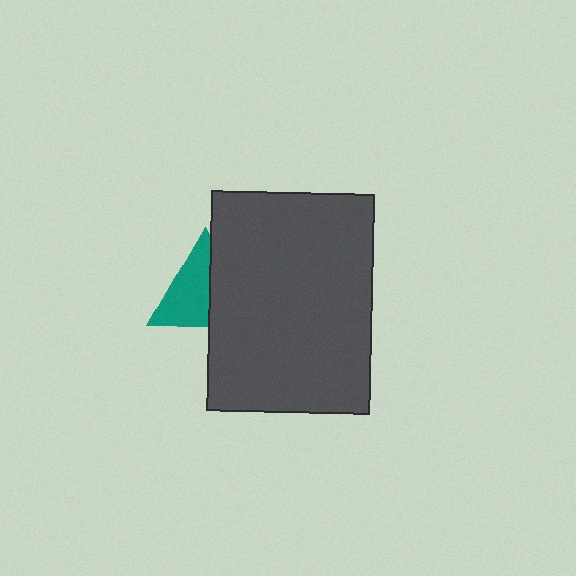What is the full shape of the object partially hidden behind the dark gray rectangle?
The partially hidden object is a teal triangle.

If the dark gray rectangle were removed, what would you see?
You would see the complete teal triangle.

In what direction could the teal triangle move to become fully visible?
The teal triangle could move left. That would shift it out from behind the dark gray rectangle entirely.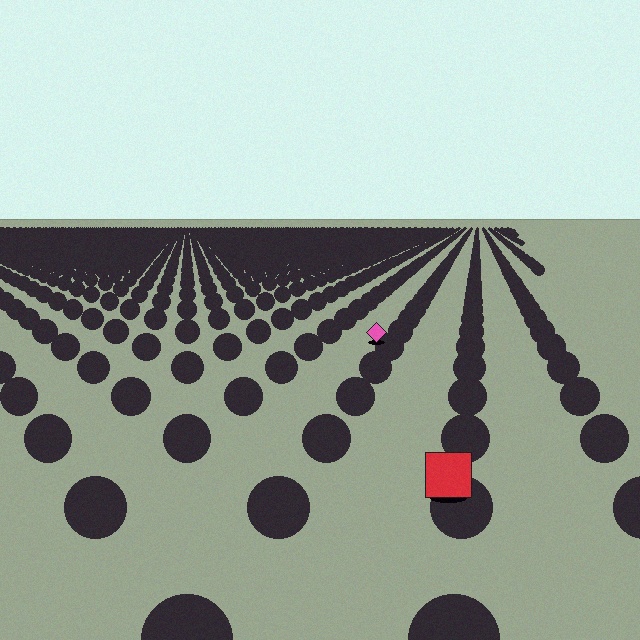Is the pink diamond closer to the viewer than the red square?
No. The red square is closer — you can tell from the texture gradient: the ground texture is coarser near it.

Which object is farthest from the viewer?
The pink diamond is farthest from the viewer. It appears smaller and the ground texture around it is denser.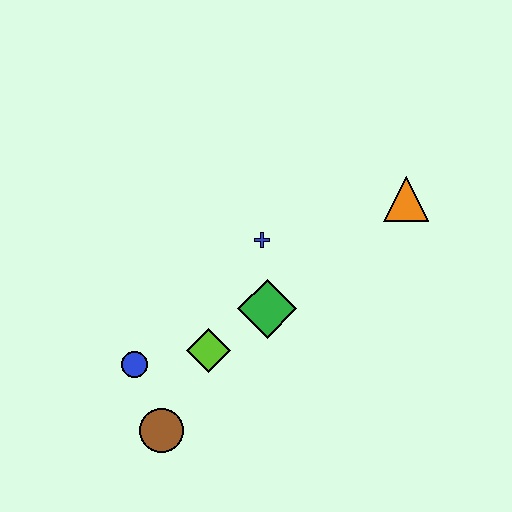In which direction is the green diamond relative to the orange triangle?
The green diamond is to the left of the orange triangle.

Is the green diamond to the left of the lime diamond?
No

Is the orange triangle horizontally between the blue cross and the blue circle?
No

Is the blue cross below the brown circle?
No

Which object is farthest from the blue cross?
The brown circle is farthest from the blue cross.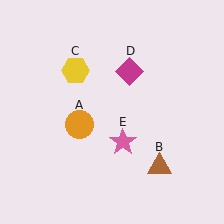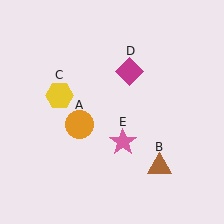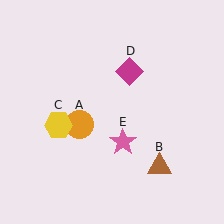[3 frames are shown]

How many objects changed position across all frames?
1 object changed position: yellow hexagon (object C).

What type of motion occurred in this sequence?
The yellow hexagon (object C) rotated counterclockwise around the center of the scene.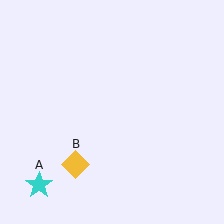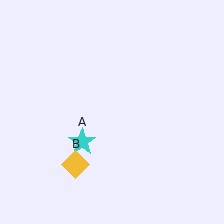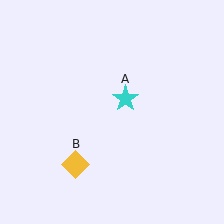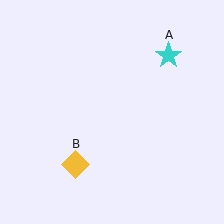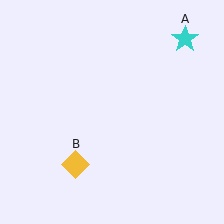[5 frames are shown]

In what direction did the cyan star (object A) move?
The cyan star (object A) moved up and to the right.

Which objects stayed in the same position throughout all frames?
Yellow diamond (object B) remained stationary.